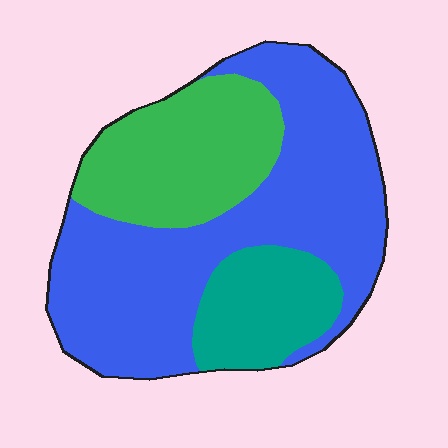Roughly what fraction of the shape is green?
Green takes up between a quarter and a half of the shape.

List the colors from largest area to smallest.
From largest to smallest: blue, green, teal.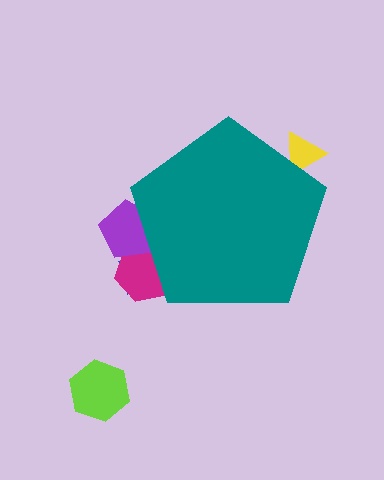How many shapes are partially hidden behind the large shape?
4 shapes are partially hidden.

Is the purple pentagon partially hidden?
Yes, the purple pentagon is partially hidden behind the teal pentagon.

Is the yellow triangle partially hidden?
Yes, the yellow triangle is partially hidden behind the teal pentagon.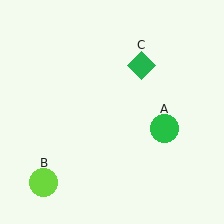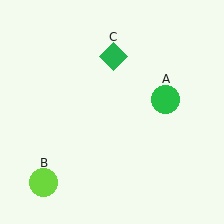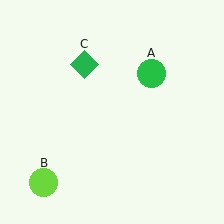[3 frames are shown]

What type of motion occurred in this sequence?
The green circle (object A), green diamond (object C) rotated counterclockwise around the center of the scene.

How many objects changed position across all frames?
2 objects changed position: green circle (object A), green diamond (object C).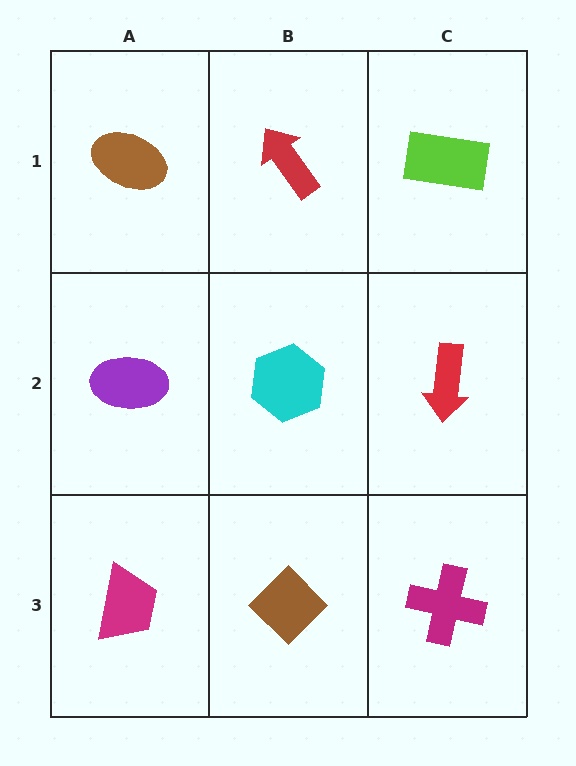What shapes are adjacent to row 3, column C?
A red arrow (row 2, column C), a brown diamond (row 3, column B).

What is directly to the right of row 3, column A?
A brown diamond.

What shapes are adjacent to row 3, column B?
A cyan hexagon (row 2, column B), a magenta trapezoid (row 3, column A), a magenta cross (row 3, column C).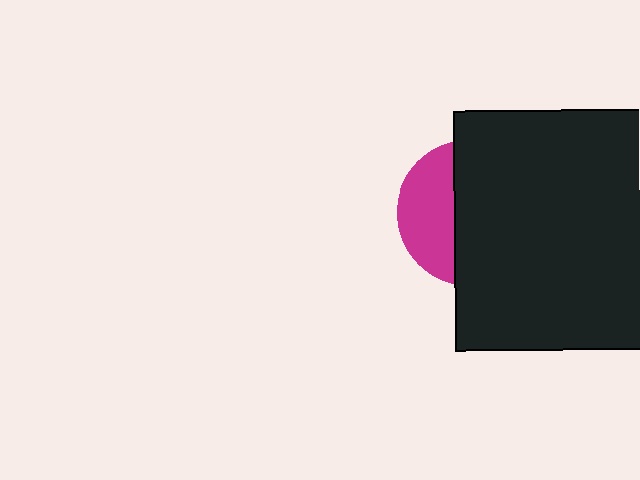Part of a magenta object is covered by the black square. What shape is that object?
It is a circle.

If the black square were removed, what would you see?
You would see the complete magenta circle.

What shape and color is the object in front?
The object in front is a black square.